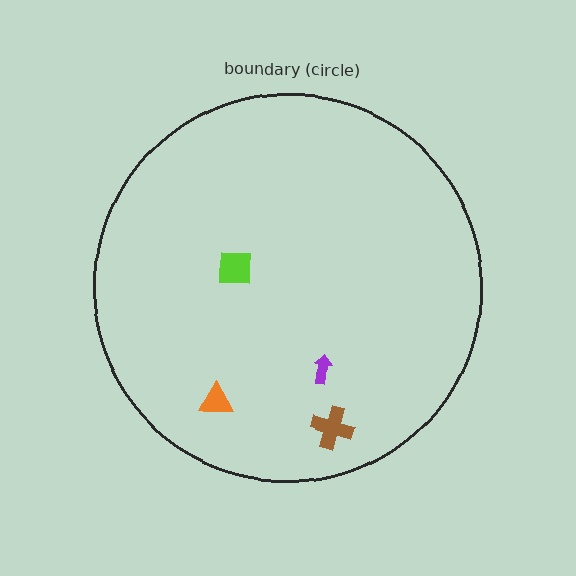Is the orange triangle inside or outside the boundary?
Inside.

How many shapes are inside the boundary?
4 inside, 0 outside.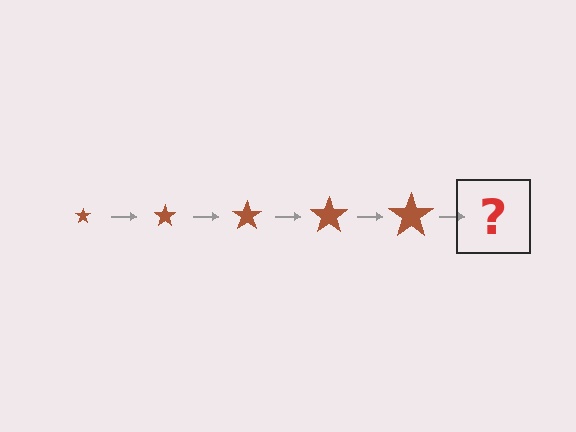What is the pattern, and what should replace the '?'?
The pattern is that the star gets progressively larger each step. The '?' should be a brown star, larger than the previous one.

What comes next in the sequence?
The next element should be a brown star, larger than the previous one.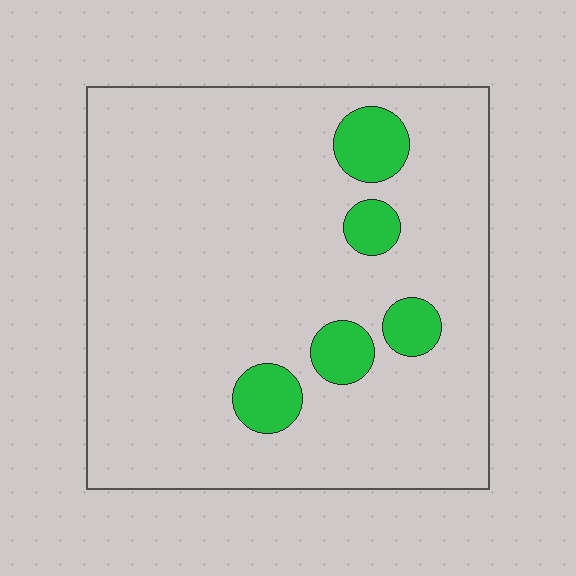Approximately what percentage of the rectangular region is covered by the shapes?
Approximately 10%.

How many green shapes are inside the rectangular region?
5.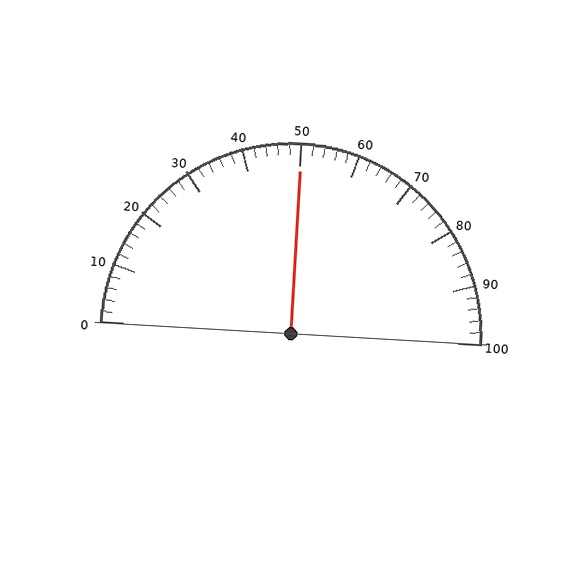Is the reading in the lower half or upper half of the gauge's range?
The reading is in the upper half of the range (0 to 100).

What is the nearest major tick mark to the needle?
The nearest major tick mark is 50.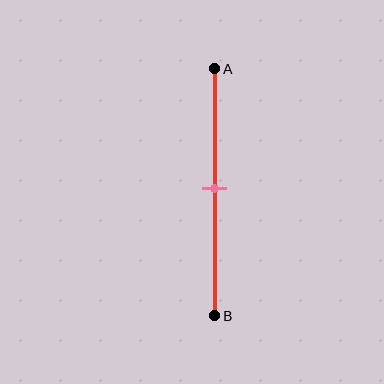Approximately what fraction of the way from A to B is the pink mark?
The pink mark is approximately 50% of the way from A to B.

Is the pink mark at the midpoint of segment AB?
Yes, the mark is approximately at the midpoint.